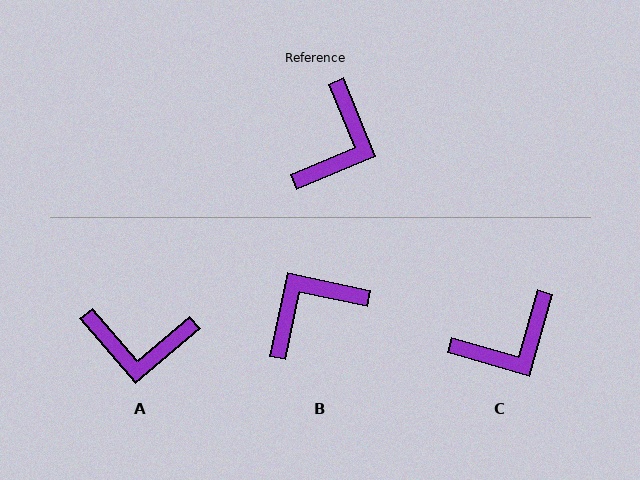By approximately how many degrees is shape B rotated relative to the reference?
Approximately 145 degrees counter-clockwise.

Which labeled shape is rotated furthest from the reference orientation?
B, about 145 degrees away.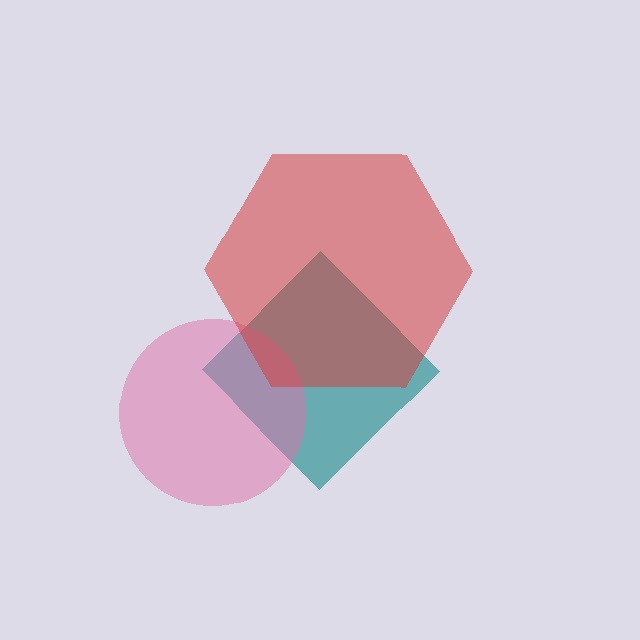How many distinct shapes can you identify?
There are 3 distinct shapes: a teal diamond, a pink circle, a red hexagon.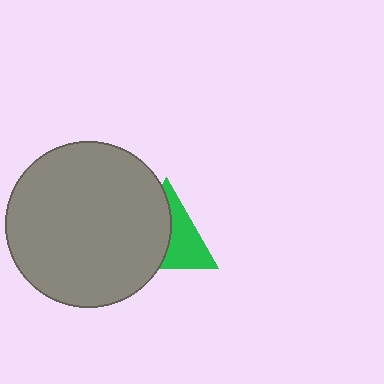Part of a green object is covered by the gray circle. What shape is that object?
It is a triangle.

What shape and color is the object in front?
The object in front is a gray circle.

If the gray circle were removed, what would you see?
You would see the complete green triangle.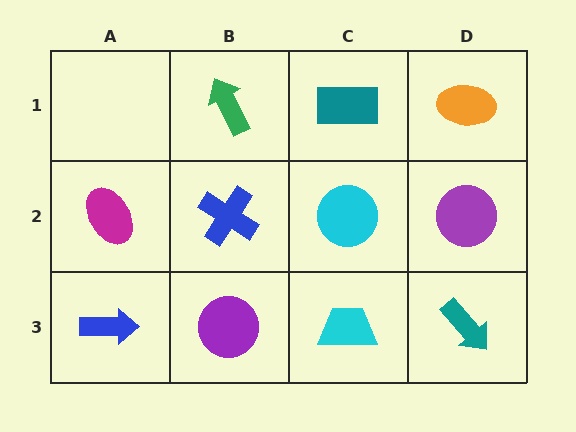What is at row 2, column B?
A blue cross.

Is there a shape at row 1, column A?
No, that cell is empty.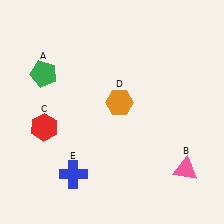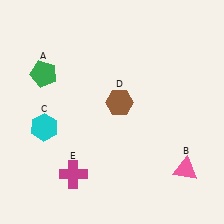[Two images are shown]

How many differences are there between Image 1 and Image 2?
There are 3 differences between the two images.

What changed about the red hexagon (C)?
In Image 1, C is red. In Image 2, it changed to cyan.